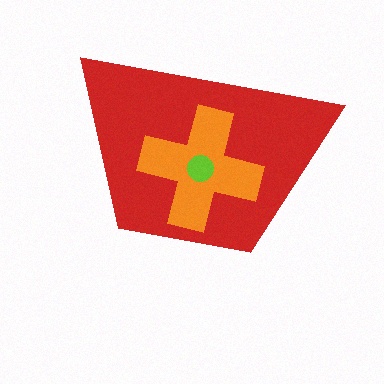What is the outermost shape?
The red trapezoid.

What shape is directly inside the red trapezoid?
The orange cross.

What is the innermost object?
The lime circle.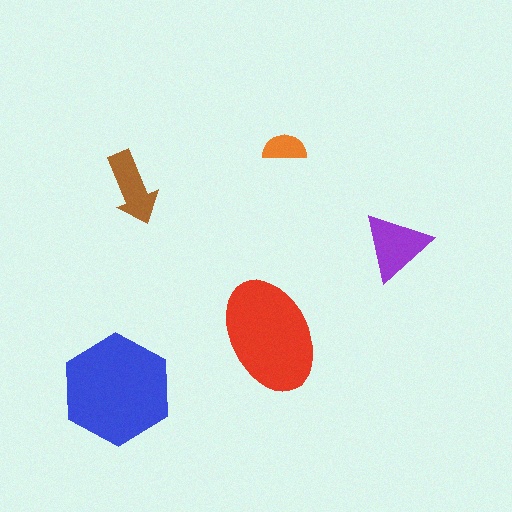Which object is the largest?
The blue hexagon.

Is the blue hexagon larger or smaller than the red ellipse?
Larger.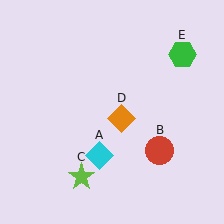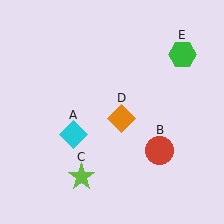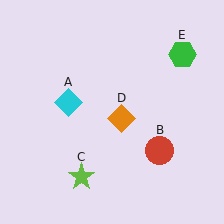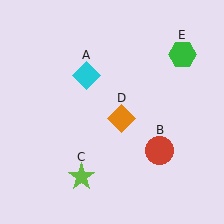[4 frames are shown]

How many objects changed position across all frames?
1 object changed position: cyan diamond (object A).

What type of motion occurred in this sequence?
The cyan diamond (object A) rotated clockwise around the center of the scene.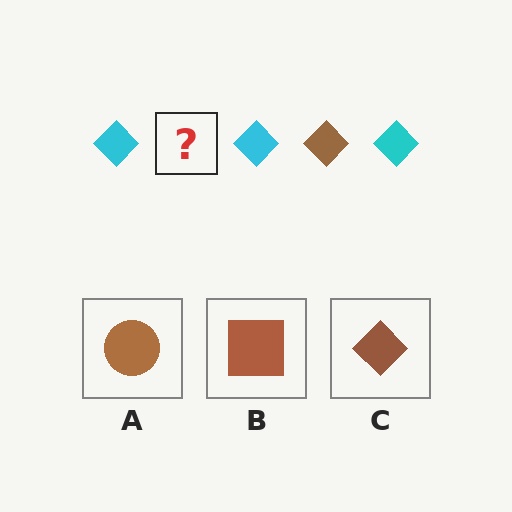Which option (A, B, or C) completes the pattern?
C.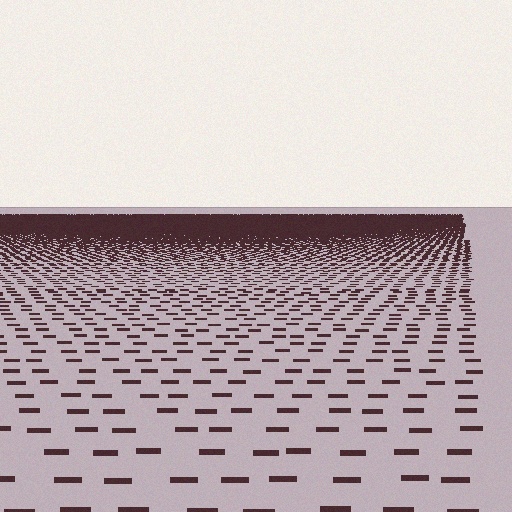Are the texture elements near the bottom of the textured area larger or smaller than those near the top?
Larger. Near the bottom, elements are closer to the viewer and appear at a bigger on-screen size.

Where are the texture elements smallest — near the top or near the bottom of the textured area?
Near the top.